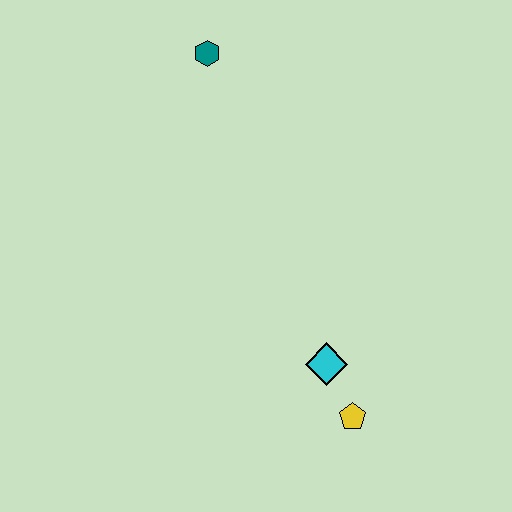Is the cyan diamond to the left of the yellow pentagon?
Yes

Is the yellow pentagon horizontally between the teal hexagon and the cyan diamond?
No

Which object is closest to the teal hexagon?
The cyan diamond is closest to the teal hexagon.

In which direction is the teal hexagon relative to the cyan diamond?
The teal hexagon is above the cyan diamond.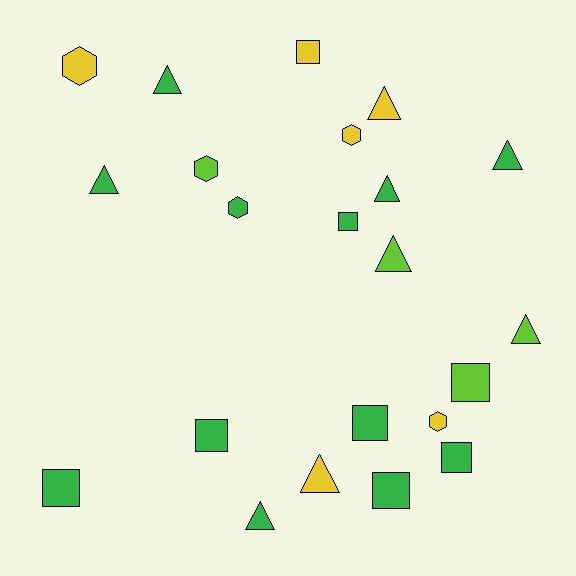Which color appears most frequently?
Green, with 12 objects.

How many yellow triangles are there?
There are 2 yellow triangles.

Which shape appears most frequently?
Triangle, with 9 objects.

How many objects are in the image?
There are 22 objects.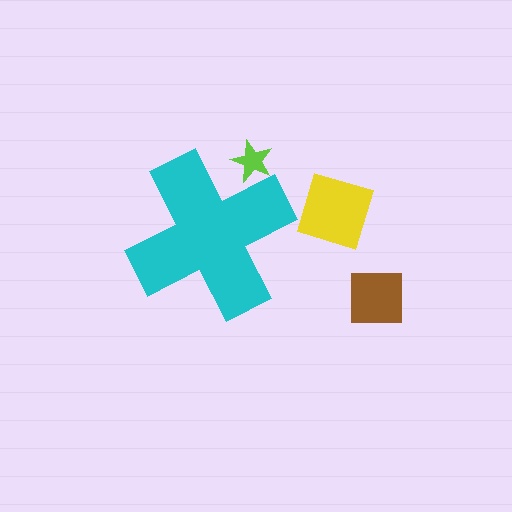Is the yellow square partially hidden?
No, the yellow square is fully visible.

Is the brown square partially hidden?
No, the brown square is fully visible.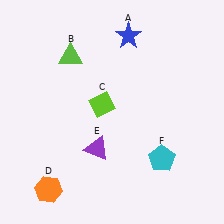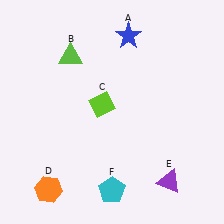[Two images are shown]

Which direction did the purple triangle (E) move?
The purple triangle (E) moved right.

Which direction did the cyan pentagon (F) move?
The cyan pentagon (F) moved left.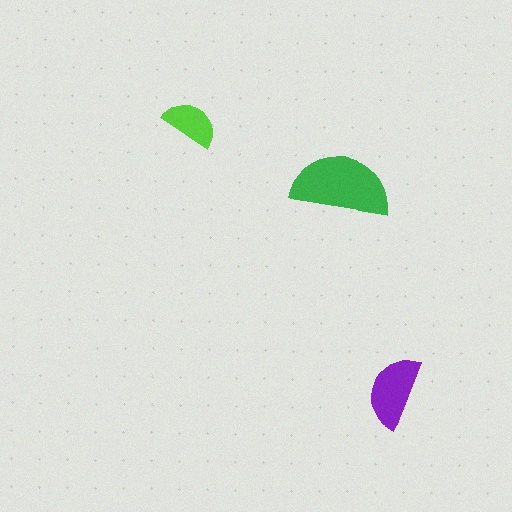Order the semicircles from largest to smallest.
the green one, the purple one, the lime one.